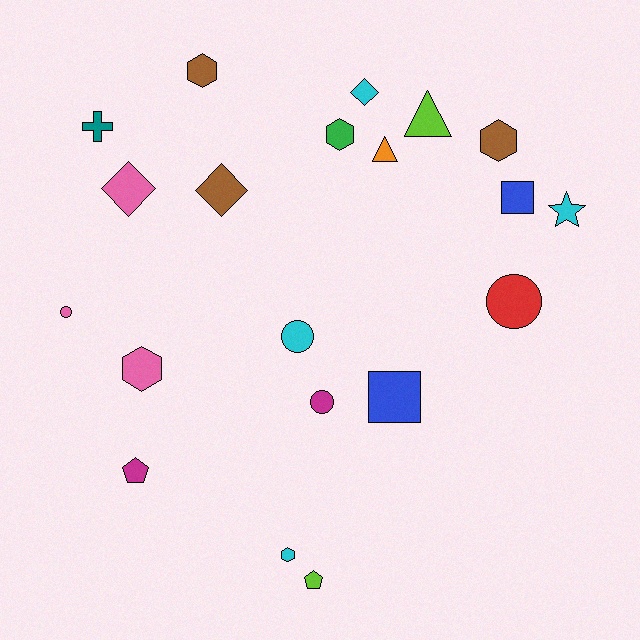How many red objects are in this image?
There is 1 red object.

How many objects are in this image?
There are 20 objects.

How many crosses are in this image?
There is 1 cross.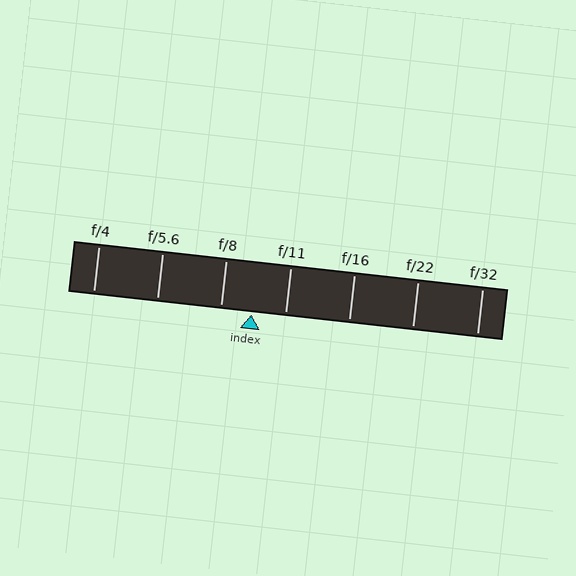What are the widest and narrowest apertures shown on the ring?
The widest aperture shown is f/4 and the narrowest is f/32.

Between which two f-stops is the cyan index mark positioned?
The index mark is between f/8 and f/11.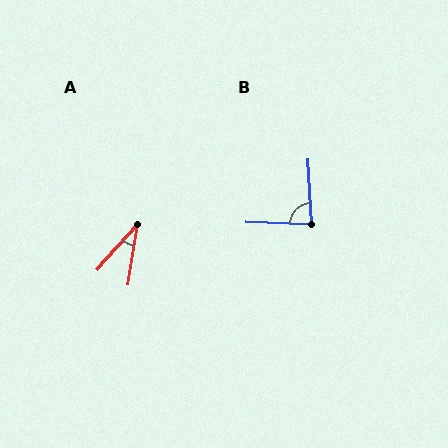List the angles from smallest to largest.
A (33°), B (85°).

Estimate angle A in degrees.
Approximately 33 degrees.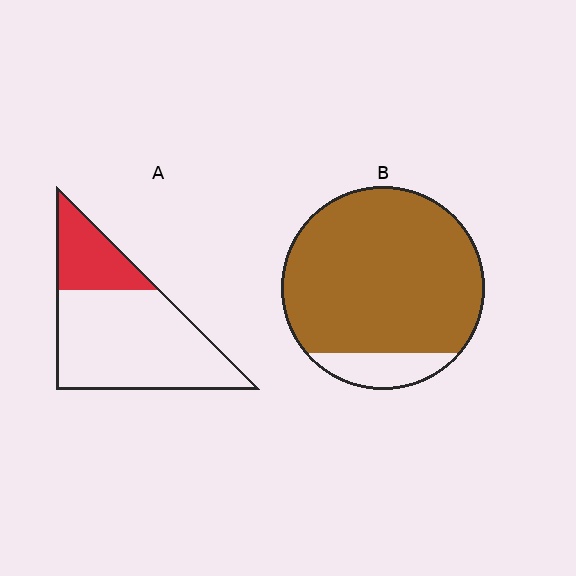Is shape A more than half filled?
No.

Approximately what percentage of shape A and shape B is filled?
A is approximately 25% and B is approximately 90%.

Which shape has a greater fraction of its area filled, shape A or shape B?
Shape B.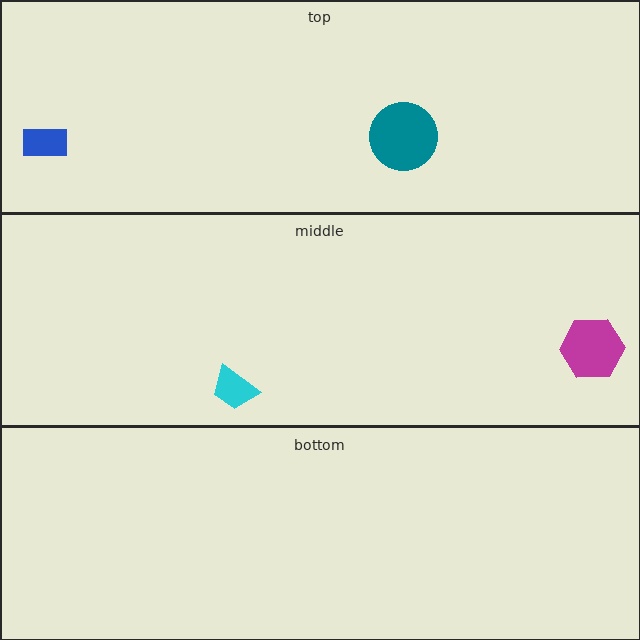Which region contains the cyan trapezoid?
The middle region.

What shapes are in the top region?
The blue rectangle, the teal circle.